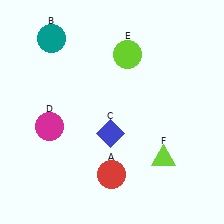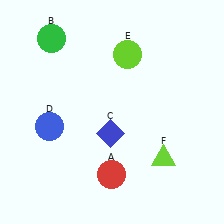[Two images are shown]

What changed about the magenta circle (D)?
In Image 1, D is magenta. In Image 2, it changed to blue.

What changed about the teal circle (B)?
In Image 1, B is teal. In Image 2, it changed to green.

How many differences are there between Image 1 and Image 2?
There are 2 differences between the two images.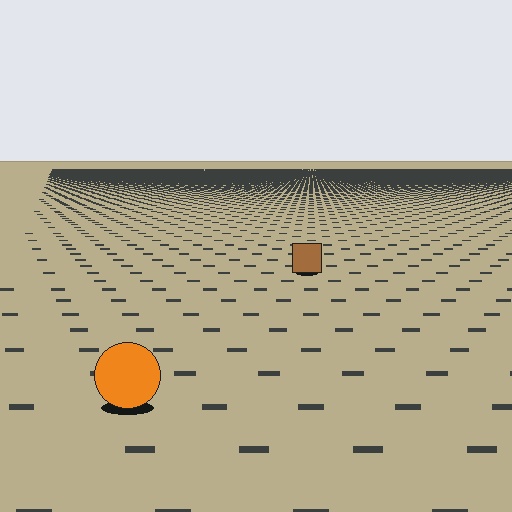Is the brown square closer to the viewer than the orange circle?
No. The orange circle is closer — you can tell from the texture gradient: the ground texture is coarser near it.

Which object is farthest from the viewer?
The brown square is farthest from the viewer. It appears smaller and the ground texture around it is denser.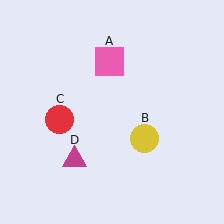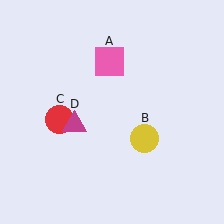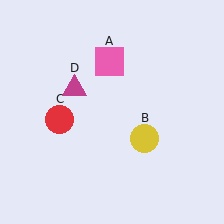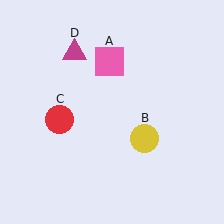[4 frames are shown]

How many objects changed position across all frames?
1 object changed position: magenta triangle (object D).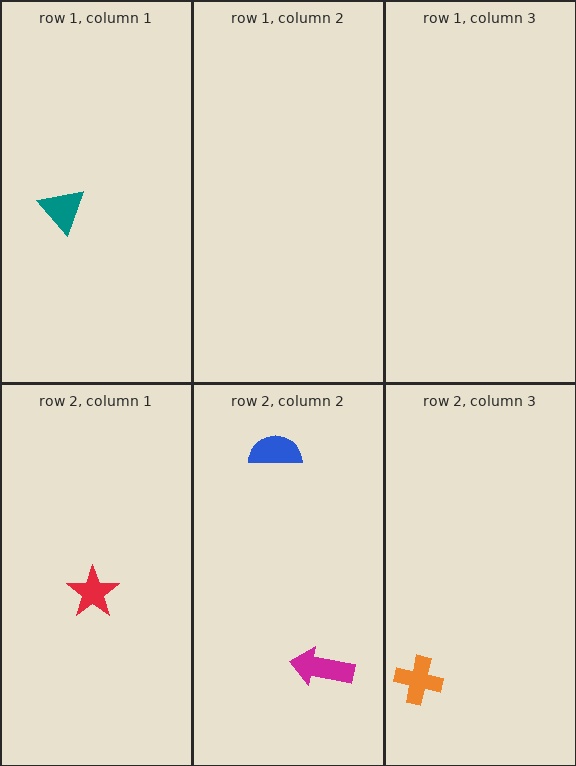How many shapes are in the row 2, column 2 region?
2.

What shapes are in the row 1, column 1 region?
The teal triangle.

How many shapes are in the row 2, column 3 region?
1.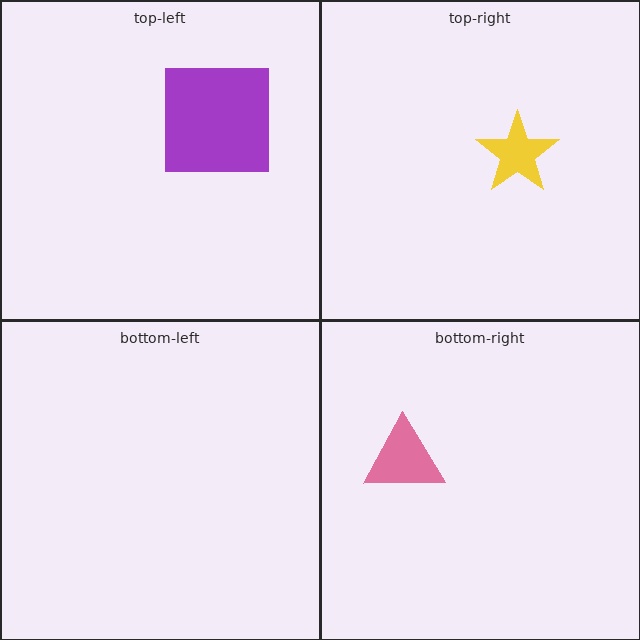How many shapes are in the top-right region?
1.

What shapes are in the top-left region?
The purple square.